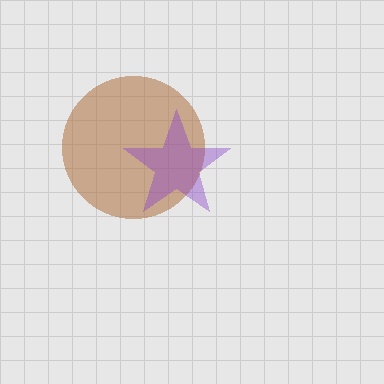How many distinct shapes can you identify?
There are 2 distinct shapes: a brown circle, a purple star.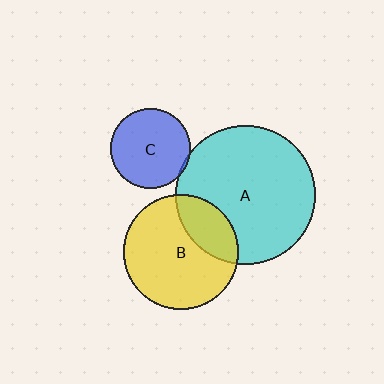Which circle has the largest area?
Circle A (cyan).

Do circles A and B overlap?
Yes.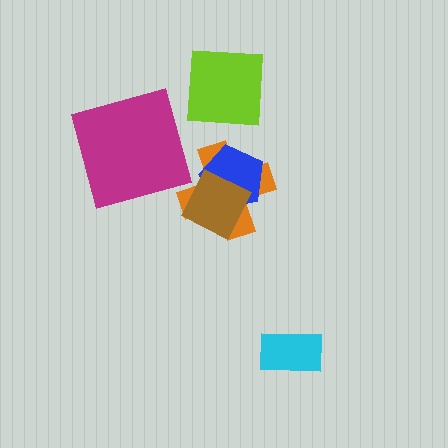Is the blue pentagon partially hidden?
Yes, it is partially covered by another shape.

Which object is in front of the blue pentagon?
The brown diamond is in front of the blue pentagon.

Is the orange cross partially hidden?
Yes, it is partially covered by another shape.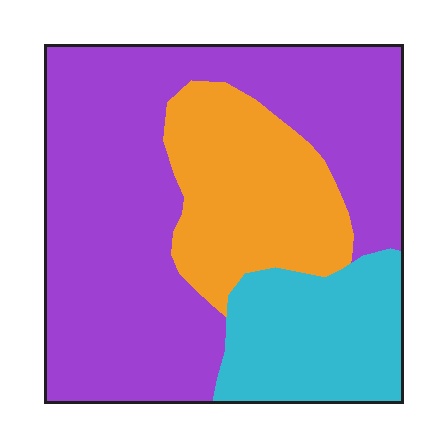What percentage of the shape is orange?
Orange covers around 20% of the shape.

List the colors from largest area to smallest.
From largest to smallest: purple, orange, cyan.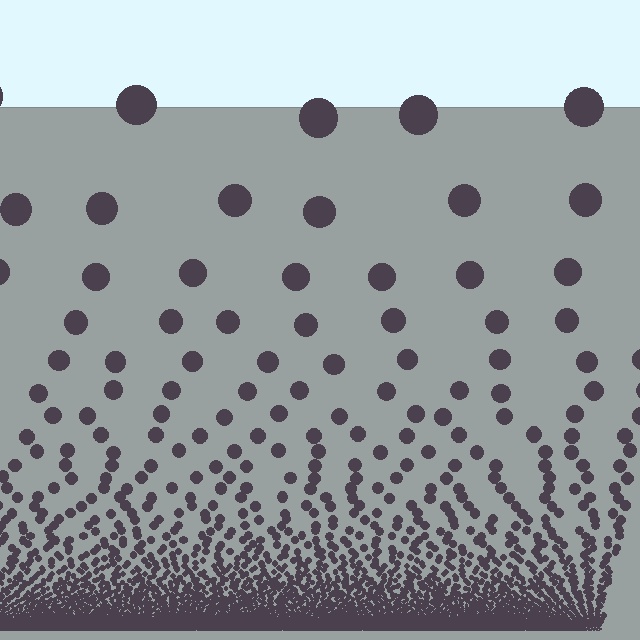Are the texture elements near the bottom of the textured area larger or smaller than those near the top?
Smaller. The gradient is inverted — elements near the bottom are smaller and denser.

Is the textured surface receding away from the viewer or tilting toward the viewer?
The surface appears to tilt toward the viewer. Texture elements get larger and sparser toward the top.